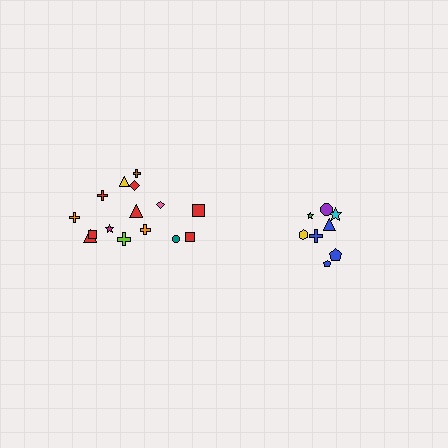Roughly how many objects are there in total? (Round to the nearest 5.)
Roughly 25 objects in total.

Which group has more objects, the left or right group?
The left group.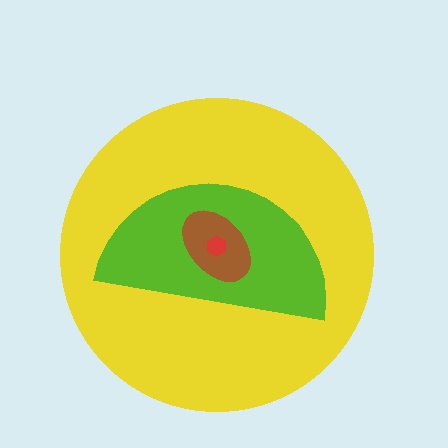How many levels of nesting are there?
4.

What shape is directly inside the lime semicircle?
The brown ellipse.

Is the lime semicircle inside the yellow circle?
Yes.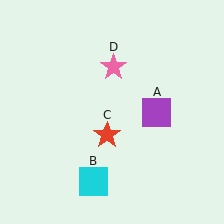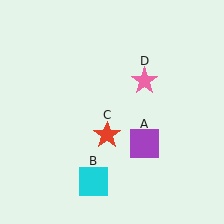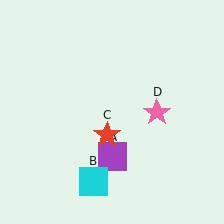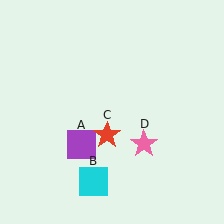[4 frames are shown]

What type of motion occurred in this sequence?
The purple square (object A), pink star (object D) rotated clockwise around the center of the scene.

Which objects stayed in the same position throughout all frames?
Cyan square (object B) and red star (object C) remained stationary.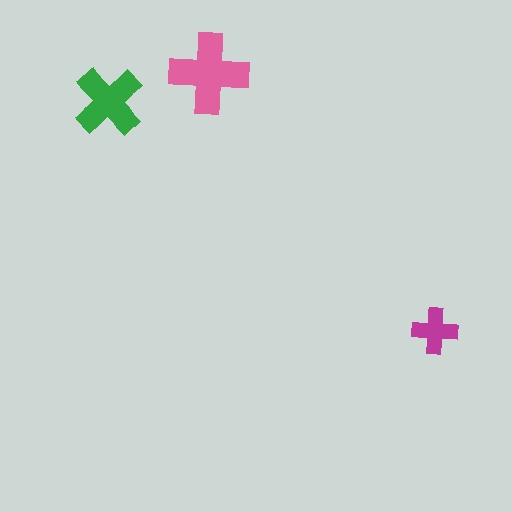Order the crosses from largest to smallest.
the pink one, the green one, the magenta one.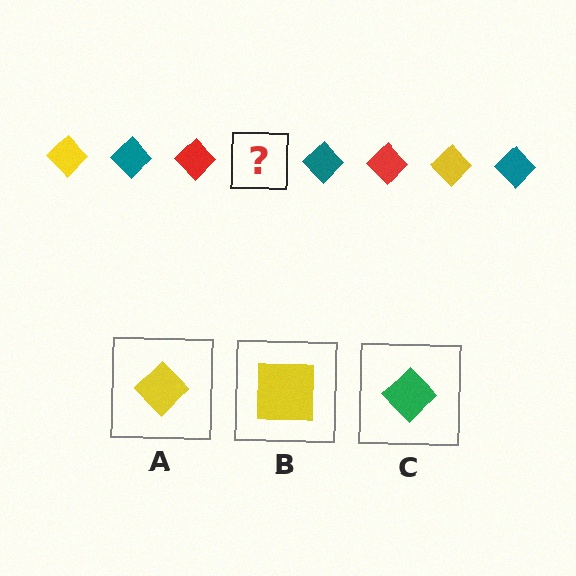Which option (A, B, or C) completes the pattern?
A.